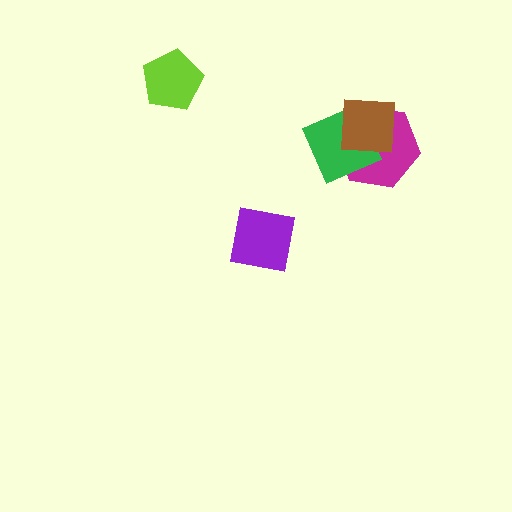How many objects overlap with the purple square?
0 objects overlap with the purple square.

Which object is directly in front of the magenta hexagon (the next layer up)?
The green diamond is directly in front of the magenta hexagon.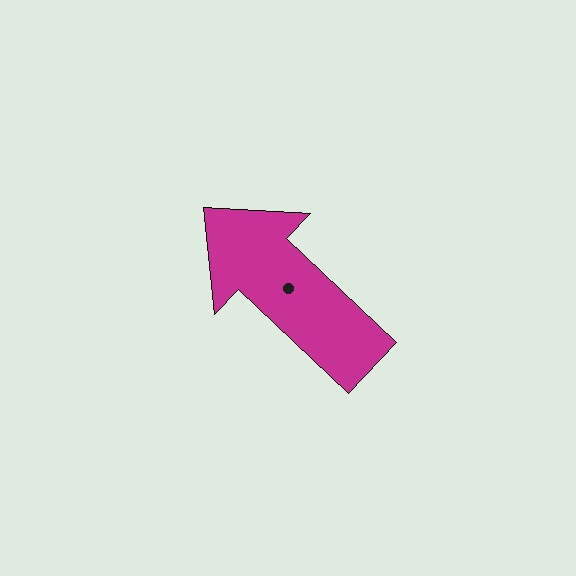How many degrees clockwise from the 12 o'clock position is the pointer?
Approximately 314 degrees.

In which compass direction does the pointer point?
Northwest.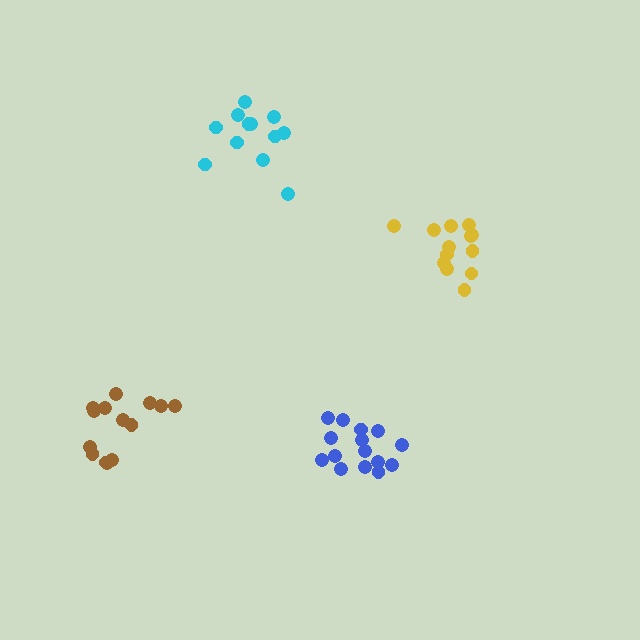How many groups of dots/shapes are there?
There are 4 groups.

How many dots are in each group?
Group 1: 12 dots, Group 2: 13 dots, Group 3: 15 dots, Group 4: 14 dots (54 total).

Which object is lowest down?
The blue cluster is bottommost.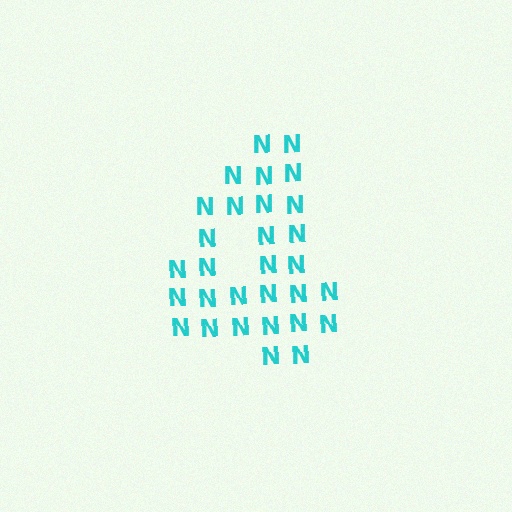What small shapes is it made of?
It is made of small letter N's.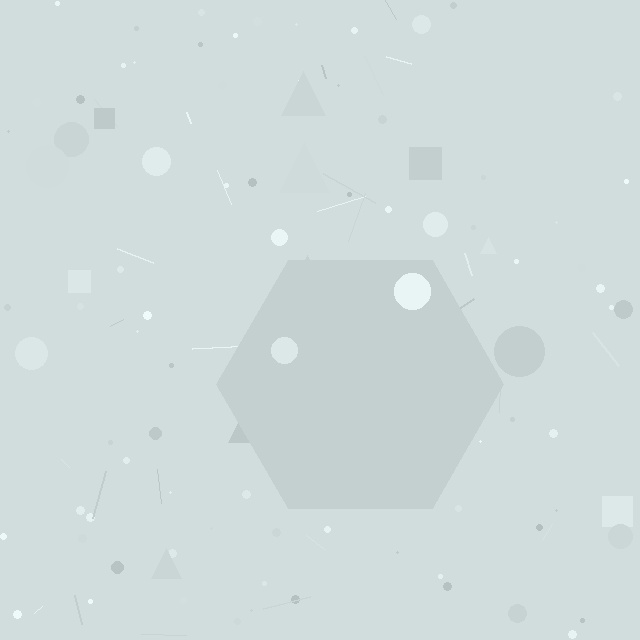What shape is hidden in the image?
A hexagon is hidden in the image.